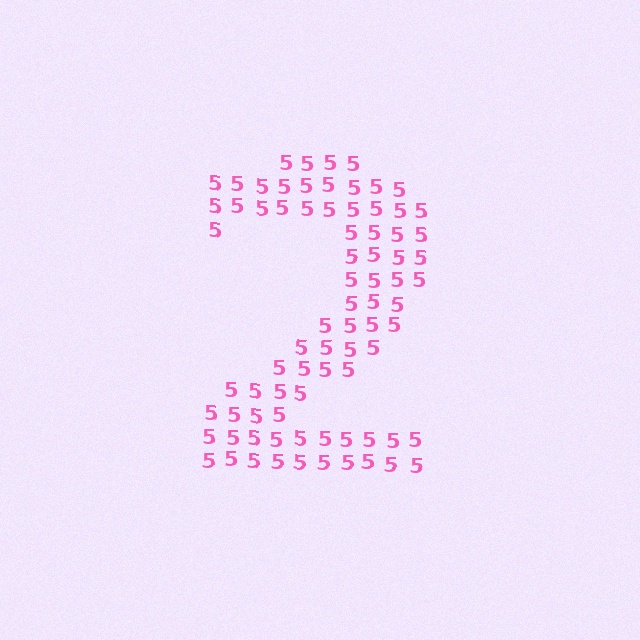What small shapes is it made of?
It is made of small digit 5's.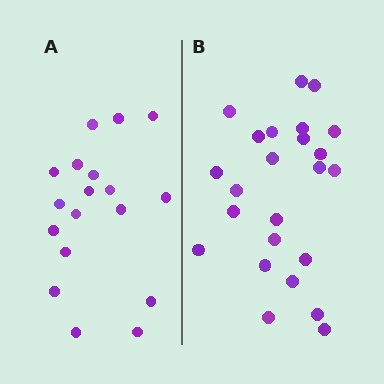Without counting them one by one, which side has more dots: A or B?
Region B (the right region) has more dots.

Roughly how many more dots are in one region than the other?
Region B has about 6 more dots than region A.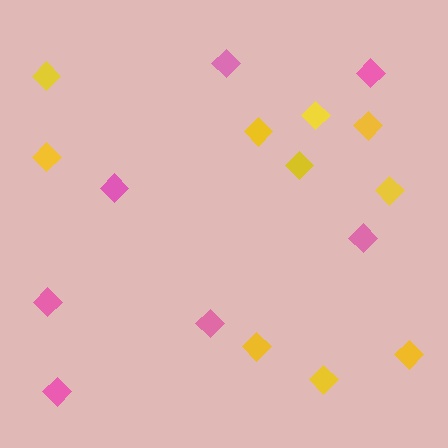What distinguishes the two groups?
There are 2 groups: one group of yellow diamonds (10) and one group of pink diamonds (7).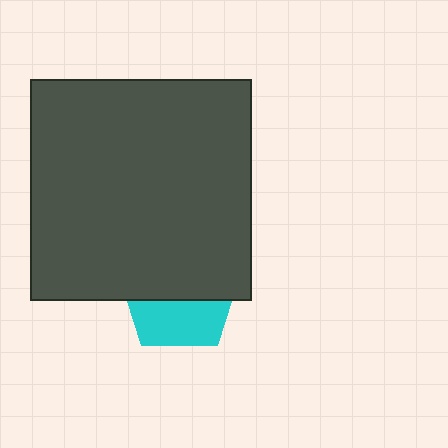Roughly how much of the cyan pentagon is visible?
A small part of it is visible (roughly 40%).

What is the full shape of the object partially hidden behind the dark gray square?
The partially hidden object is a cyan pentagon.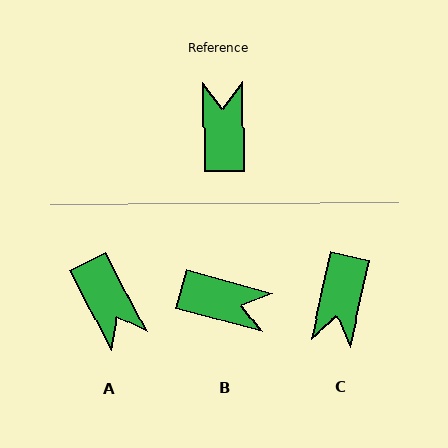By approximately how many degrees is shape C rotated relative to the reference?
Approximately 167 degrees counter-clockwise.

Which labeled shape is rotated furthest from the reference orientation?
C, about 167 degrees away.